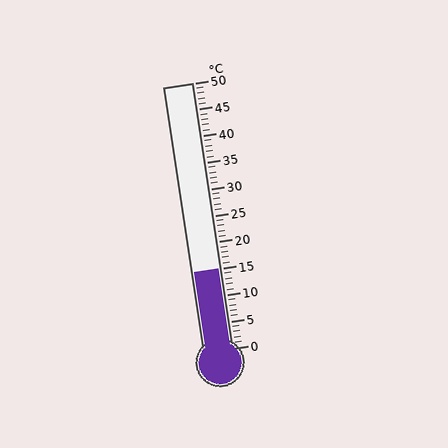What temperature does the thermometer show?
The thermometer shows approximately 15°C.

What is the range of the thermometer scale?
The thermometer scale ranges from 0°C to 50°C.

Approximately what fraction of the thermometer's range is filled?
The thermometer is filled to approximately 30% of its range.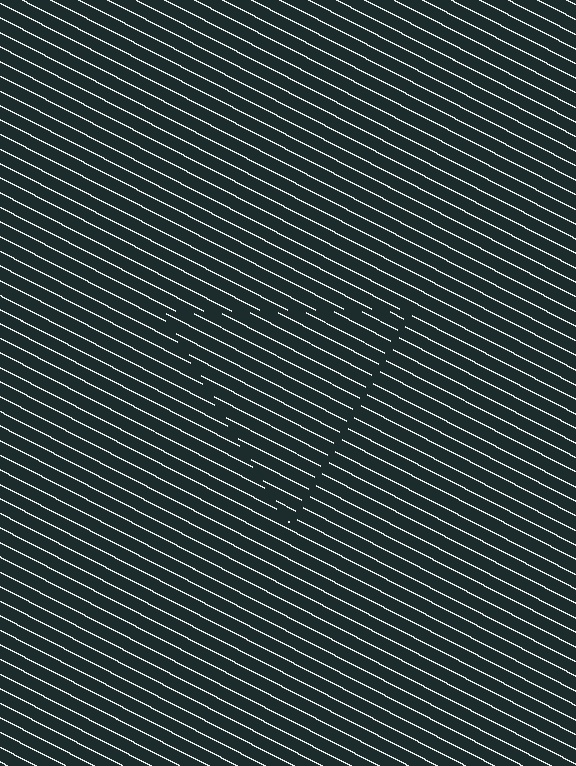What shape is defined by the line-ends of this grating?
An illusory triangle. The interior of the shape contains the same grating, shifted by half a period — the contour is defined by the phase discontinuity where line-ends from the inner and outer gratings abut.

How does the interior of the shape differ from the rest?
The interior of the shape contains the same grating, shifted by half a period — the contour is defined by the phase discontinuity where line-ends from the inner and outer gratings abut.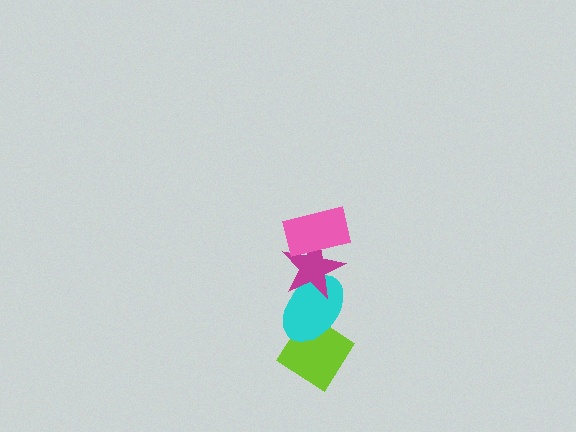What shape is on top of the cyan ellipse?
The magenta star is on top of the cyan ellipse.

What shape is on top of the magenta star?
The pink rectangle is on top of the magenta star.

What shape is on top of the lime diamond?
The cyan ellipse is on top of the lime diamond.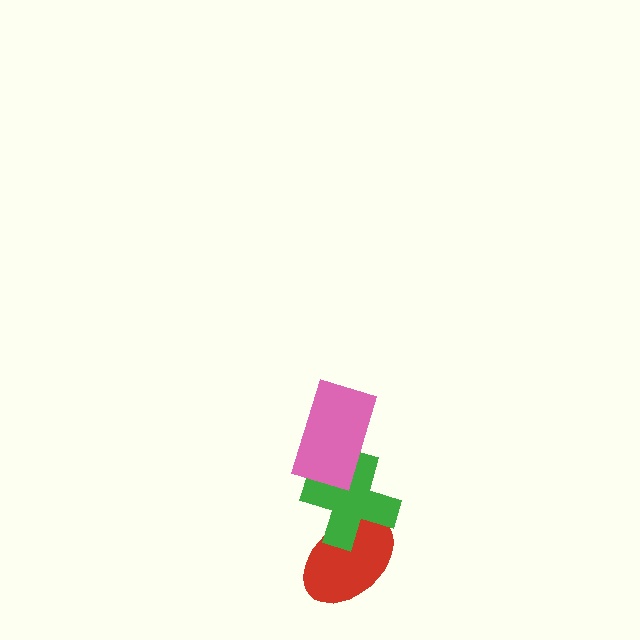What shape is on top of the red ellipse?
The green cross is on top of the red ellipse.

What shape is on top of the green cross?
The pink rectangle is on top of the green cross.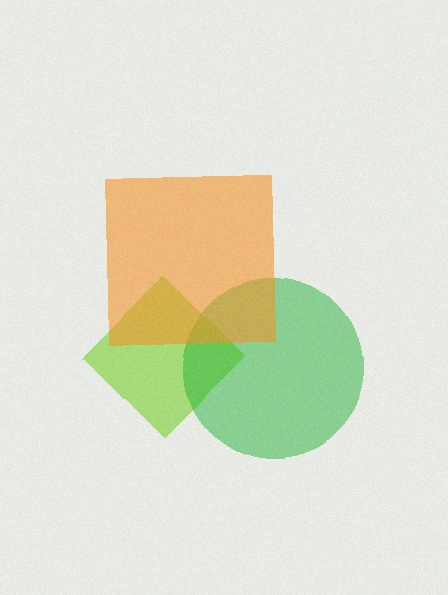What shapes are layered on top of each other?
The layered shapes are: a lime diamond, a green circle, an orange square.